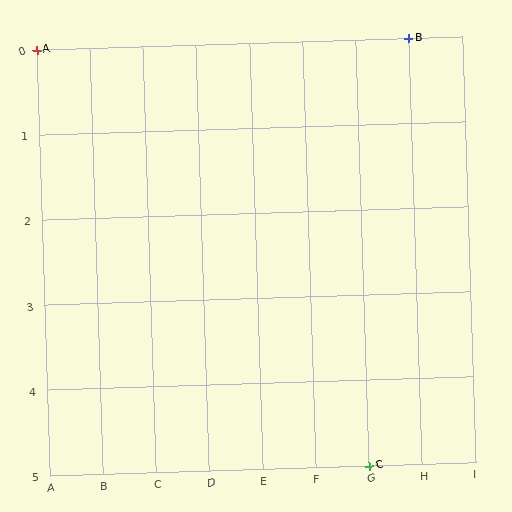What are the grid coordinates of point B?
Point B is at grid coordinates (H, 0).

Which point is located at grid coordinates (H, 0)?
Point B is at (H, 0).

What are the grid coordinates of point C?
Point C is at grid coordinates (G, 5).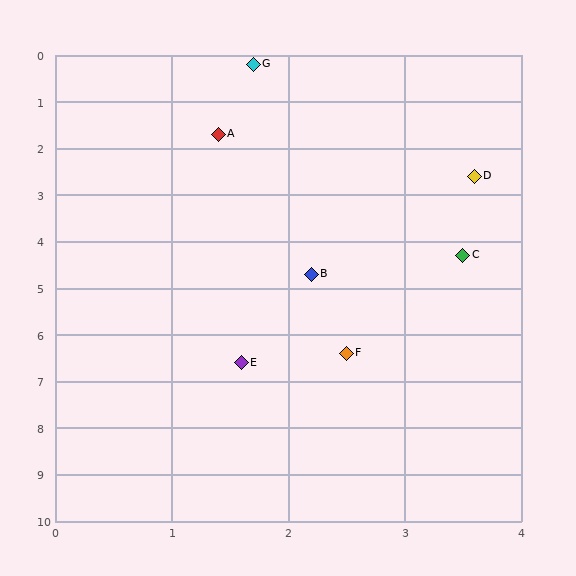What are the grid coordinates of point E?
Point E is at approximately (1.6, 6.6).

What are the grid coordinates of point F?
Point F is at approximately (2.5, 6.4).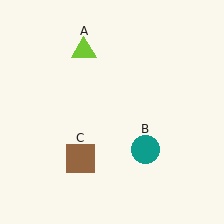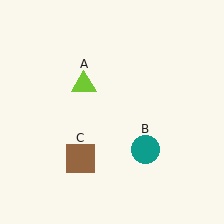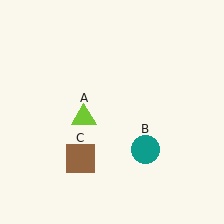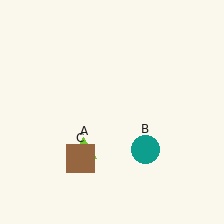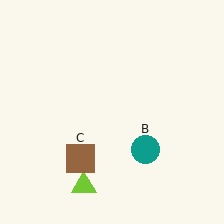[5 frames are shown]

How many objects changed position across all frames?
1 object changed position: lime triangle (object A).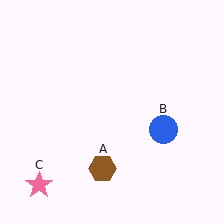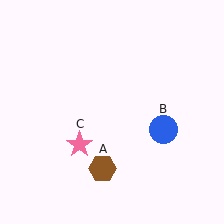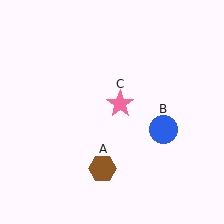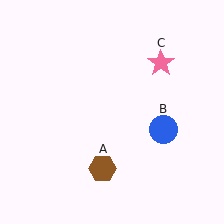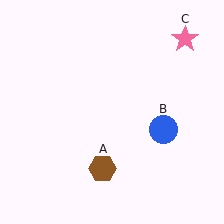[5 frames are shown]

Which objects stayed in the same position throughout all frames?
Brown hexagon (object A) and blue circle (object B) remained stationary.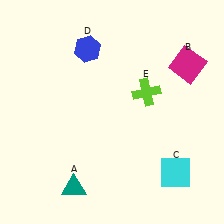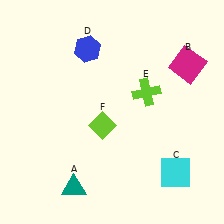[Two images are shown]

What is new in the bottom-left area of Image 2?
A lime diamond (F) was added in the bottom-left area of Image 2.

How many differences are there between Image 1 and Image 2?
There is 1 difference between the two images.